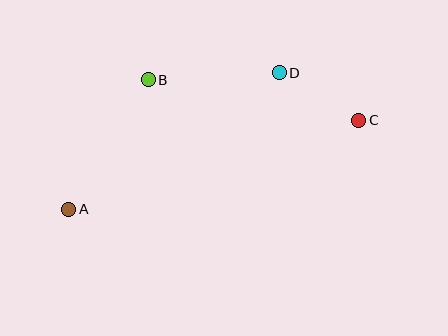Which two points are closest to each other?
Points C and D are closest to each other.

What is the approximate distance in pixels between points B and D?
The distance between B and D is approximately 131 pixels.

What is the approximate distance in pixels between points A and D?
The distance between A and D is approximately 251 pixels.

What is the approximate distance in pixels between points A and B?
The distance between A and B is approximately 152 pixels.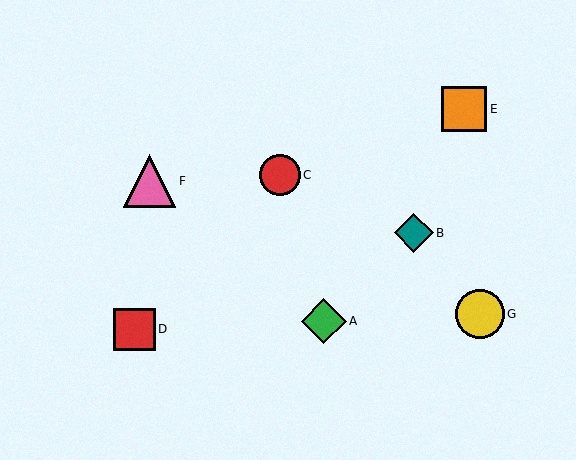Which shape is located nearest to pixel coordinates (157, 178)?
The pink triangle (labeled F) at (149, 181) is nearest to that location.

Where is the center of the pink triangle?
The center of the pink triangle is at (149, 181).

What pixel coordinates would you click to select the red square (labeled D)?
Click at (134, 329) to select the red square D.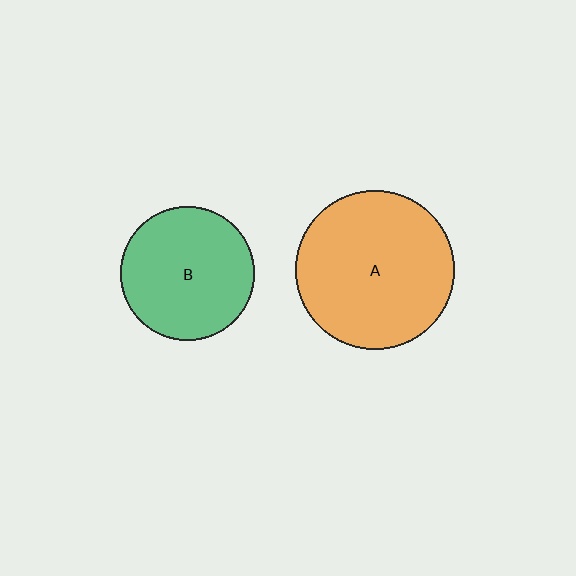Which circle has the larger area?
Circle A (orange).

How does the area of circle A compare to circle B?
Approximately 1.4 times.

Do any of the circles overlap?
No, none of the circles overlap.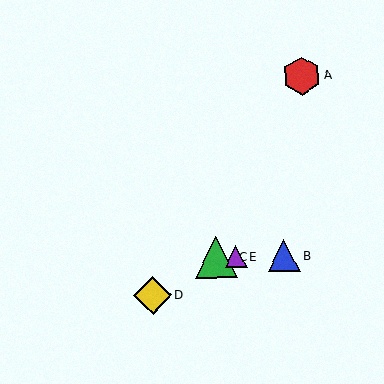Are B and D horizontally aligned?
No, B is at y≈256 and D is at y≈295.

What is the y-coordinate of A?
Object A is at y≈76.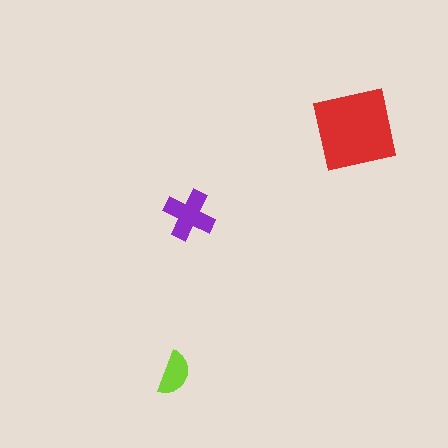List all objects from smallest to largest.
The lime semicircle, the purple cross, the red square.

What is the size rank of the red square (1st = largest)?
1st.